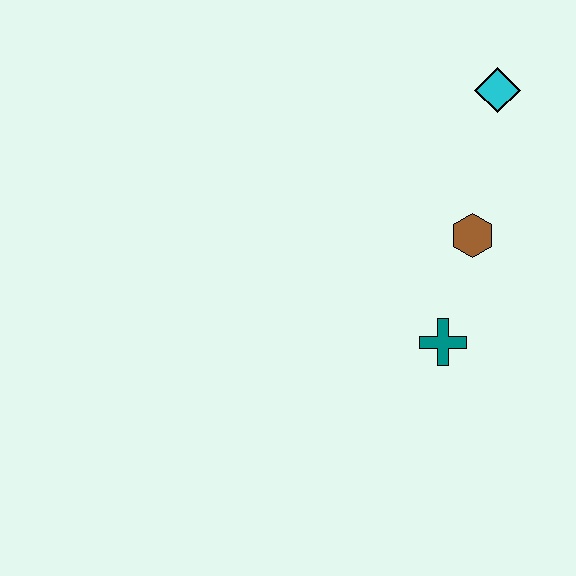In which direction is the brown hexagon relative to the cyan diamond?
The brown hexagon is below the cyan diamond.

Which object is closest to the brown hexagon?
The teal cross is closest to the brown hexagon.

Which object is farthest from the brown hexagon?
The cyan diamond is farthest from the brown hexagon.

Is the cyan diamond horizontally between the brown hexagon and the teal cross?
No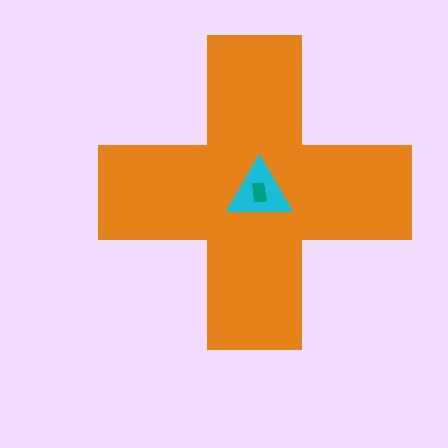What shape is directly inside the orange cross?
The cyan triangle.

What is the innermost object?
The teal rectangle.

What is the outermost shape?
The orange cross.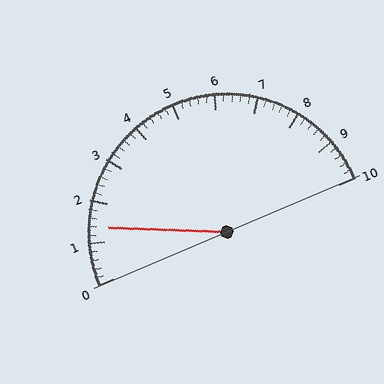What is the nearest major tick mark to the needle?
The nearest major tick mark is 1.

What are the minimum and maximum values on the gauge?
The gauge ranges from 0 to 10.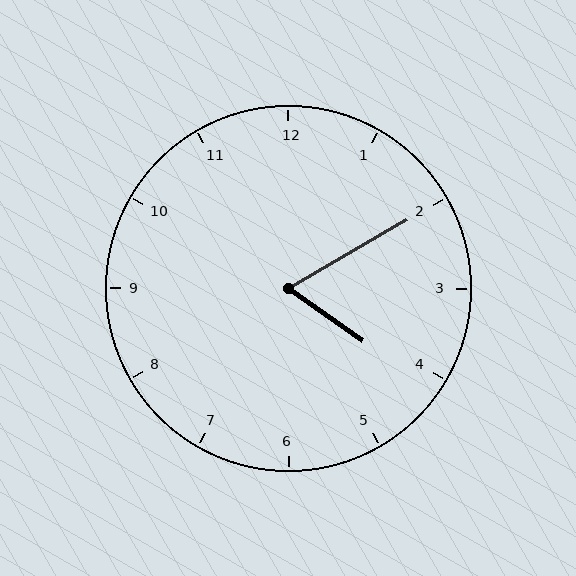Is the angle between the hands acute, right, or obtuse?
It is acute.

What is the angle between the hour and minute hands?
Approximately 65 degrees.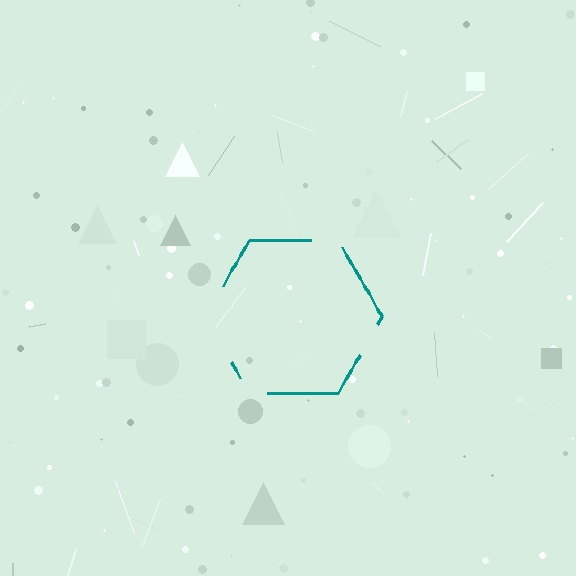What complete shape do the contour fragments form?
The contour fragments form a hexagon.